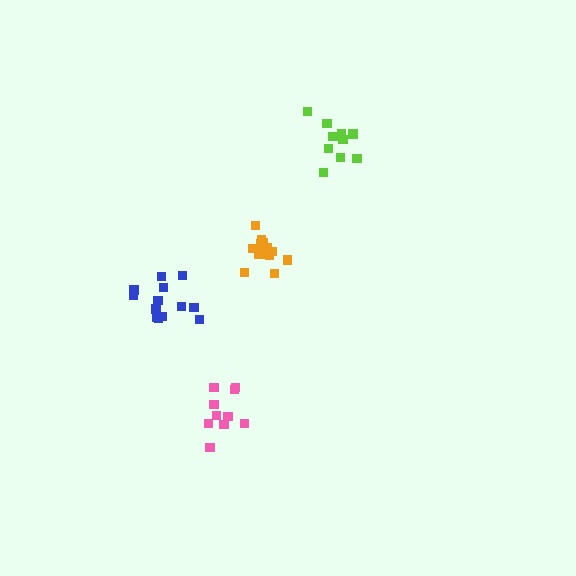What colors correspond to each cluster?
The clusters are colored: blue, pink, lime, orange.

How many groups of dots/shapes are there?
There are 4 groups.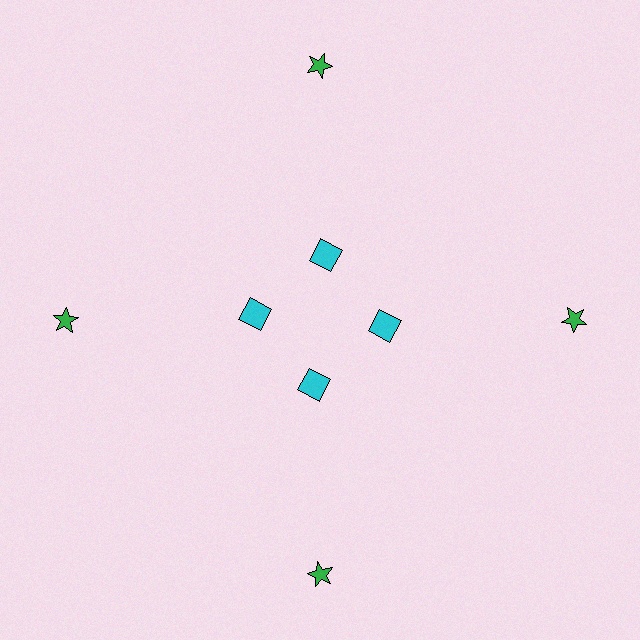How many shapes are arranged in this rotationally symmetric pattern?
There are 8 shapes, arranged in 4 groups of 2.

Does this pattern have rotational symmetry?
Yes, this pattern has 4-fold rotational symmetry. It looks the same after rotating 90 degrees around the center.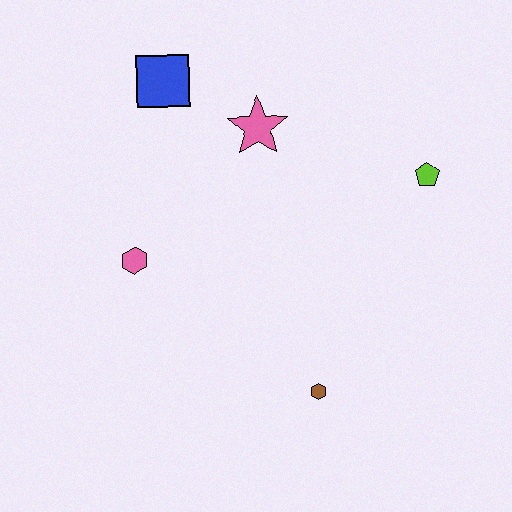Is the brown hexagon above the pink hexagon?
No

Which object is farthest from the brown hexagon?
The blue square is farthest from the brown hexagon.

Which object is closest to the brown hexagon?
The pink hexagon is closest to the brown hexagon.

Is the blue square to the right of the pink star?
No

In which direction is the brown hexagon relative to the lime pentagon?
The brown hexagon is below the lime pentagon.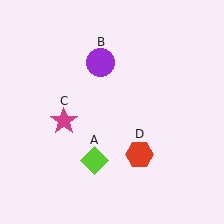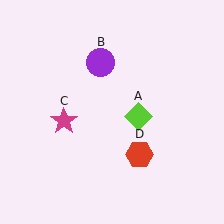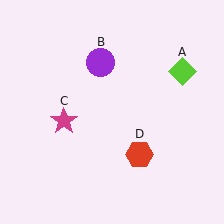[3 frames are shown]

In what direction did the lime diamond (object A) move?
The lime diamond (object A) moved up and to the right.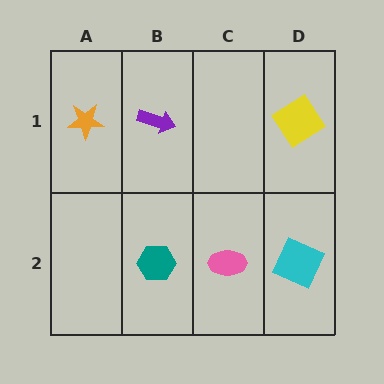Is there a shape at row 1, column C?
No, that cell is empty.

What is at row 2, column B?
A teal hexagon.